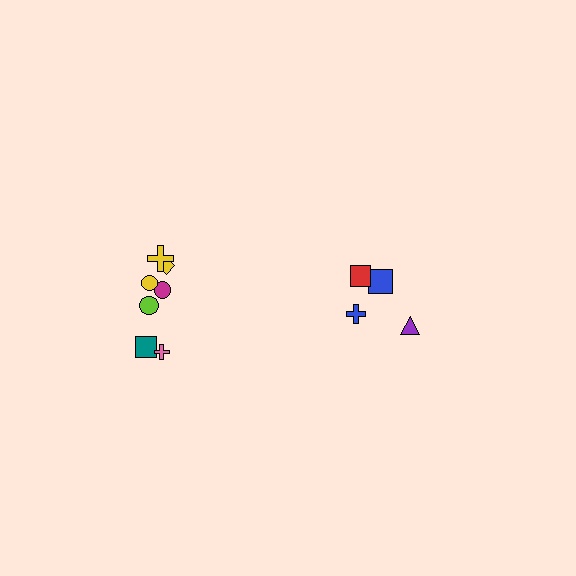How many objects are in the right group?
There are 4 objects.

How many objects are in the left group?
There are 7 objects.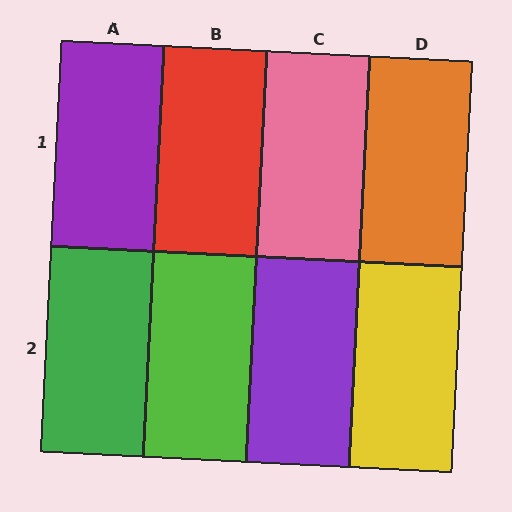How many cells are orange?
1 cell is orange.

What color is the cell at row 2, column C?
Purple.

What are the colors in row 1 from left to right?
Purple, red, pink, orange.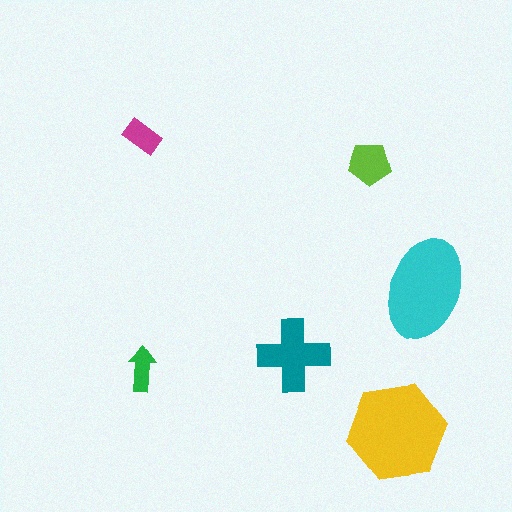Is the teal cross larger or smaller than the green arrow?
Larger.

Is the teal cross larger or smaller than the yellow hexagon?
Smaller.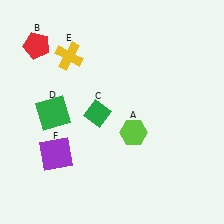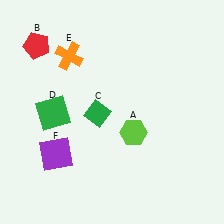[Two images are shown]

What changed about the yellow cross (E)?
In Image 1, E is yellow. In Image 2, it changed to orange.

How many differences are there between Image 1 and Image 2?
There is 1 difference between the two images.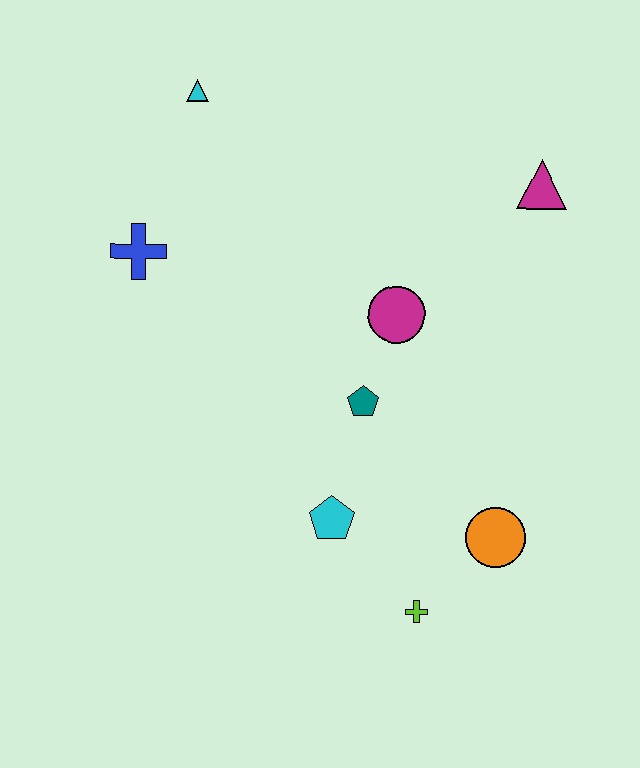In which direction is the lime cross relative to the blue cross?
The lime cross is below the blue cross.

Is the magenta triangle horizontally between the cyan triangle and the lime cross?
No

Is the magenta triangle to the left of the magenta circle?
No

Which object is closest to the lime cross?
The orange circle is closest to the lime cross.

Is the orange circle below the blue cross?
Yes